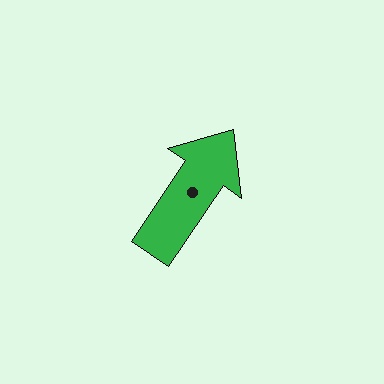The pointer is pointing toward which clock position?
Roughly 1 o'clock.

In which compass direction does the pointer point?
Northeast.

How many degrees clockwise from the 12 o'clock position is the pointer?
Approximately 34 degrees.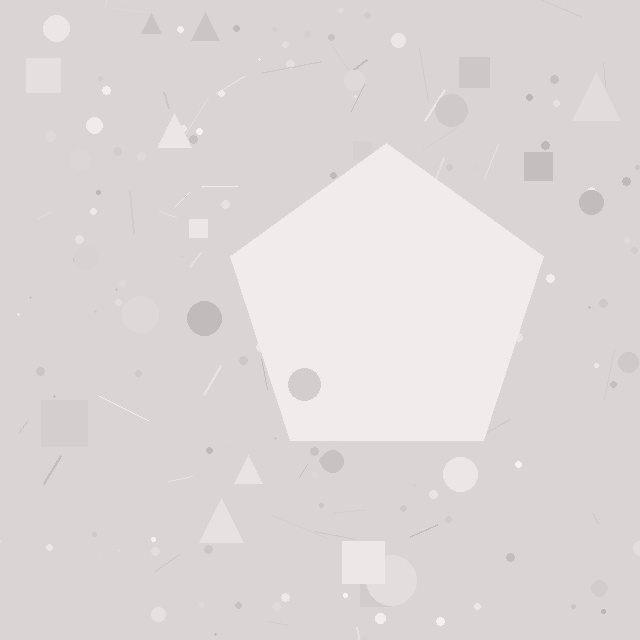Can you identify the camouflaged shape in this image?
The camouflaged shape is a pentagon.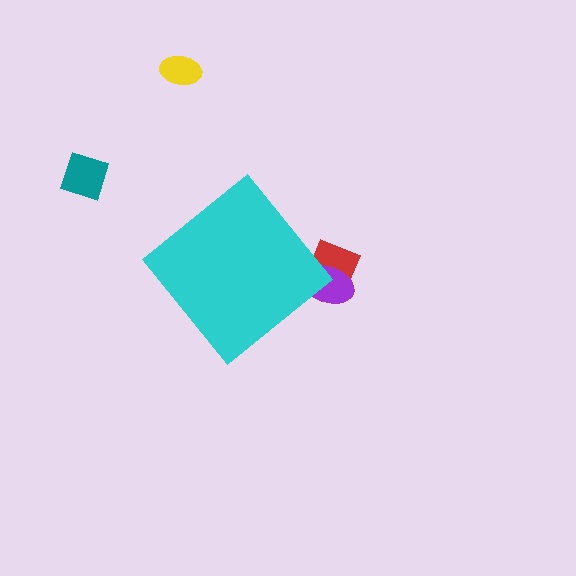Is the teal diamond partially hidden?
No, the teal diamond is fully visible.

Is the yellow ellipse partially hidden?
No, the yellow ellipse is fully visible.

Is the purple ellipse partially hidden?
Yes, the purple ellipse is partially hidden behind the cyan diamond.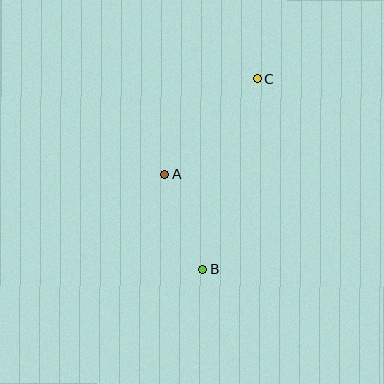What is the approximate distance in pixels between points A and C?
The distance between A and C is approximately 132 pixels.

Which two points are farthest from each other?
Points B and C are farthest from each other.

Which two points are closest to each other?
Points A and B are closest to each other.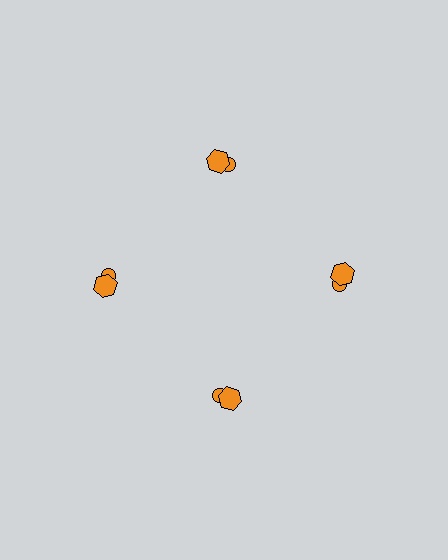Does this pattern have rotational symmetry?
Yes, this pattern has 4-fold rotational symmetry. It looks the same after rotating 90 degrees around the center.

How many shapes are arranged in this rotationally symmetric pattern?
There are 8 shapes, arranged in 4 groups of 2.